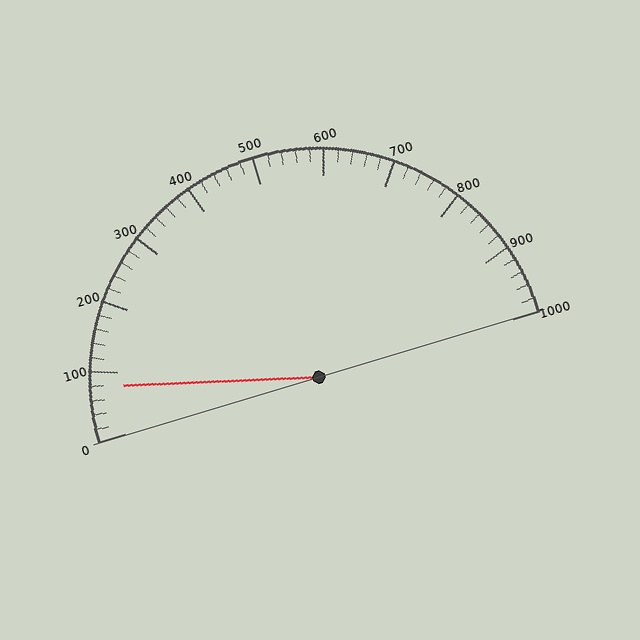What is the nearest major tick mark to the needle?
The nearest major tick mark is 100.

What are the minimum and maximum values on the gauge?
The gauge ranges from 0 to 1000.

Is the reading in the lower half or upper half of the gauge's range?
The reading is in the lower half of the range (0 to 1000).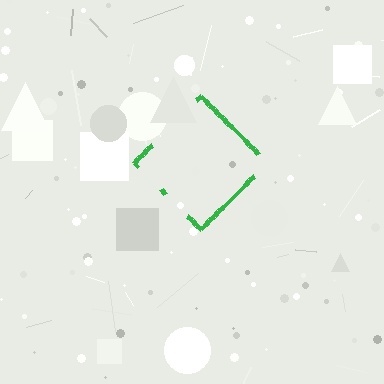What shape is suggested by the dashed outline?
The dashed outline suggests a diamond.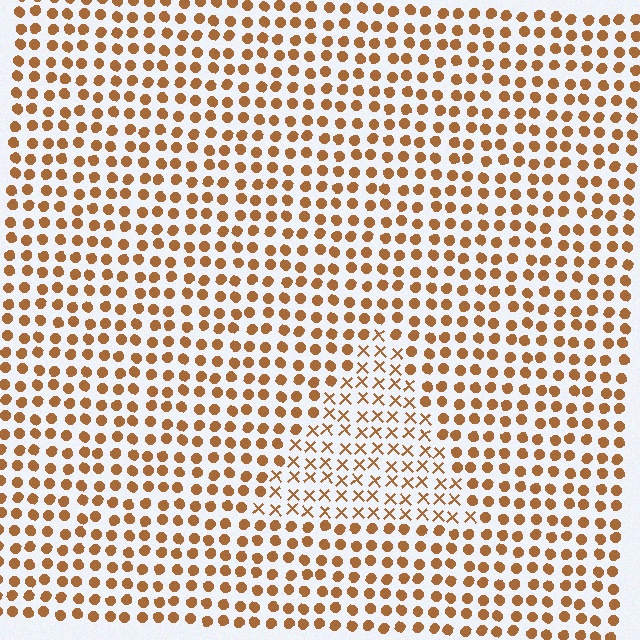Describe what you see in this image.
The image is filled with small brown elements arranged in a uniform grid. A triangle-shaped region contains X marks, while the surrounding area contains circles. The boundary is defined purely by the change in element shape.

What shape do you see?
I see a triangle.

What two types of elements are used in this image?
The image uses X marks inside the triangle region and circles outside it.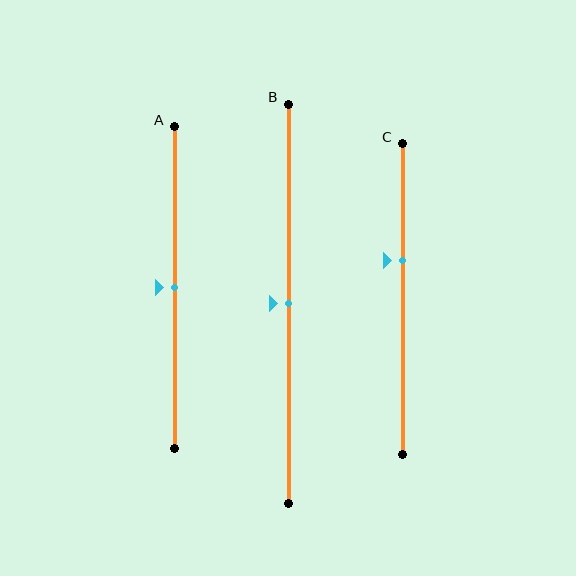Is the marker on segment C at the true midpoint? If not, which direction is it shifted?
No, the marker on segment C is shifted upward by about 12% of the segment length.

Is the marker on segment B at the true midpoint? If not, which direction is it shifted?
Yes, the marker on segment B is at the true midpoint.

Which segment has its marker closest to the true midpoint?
Segment A has its marker closest to the true midpoint.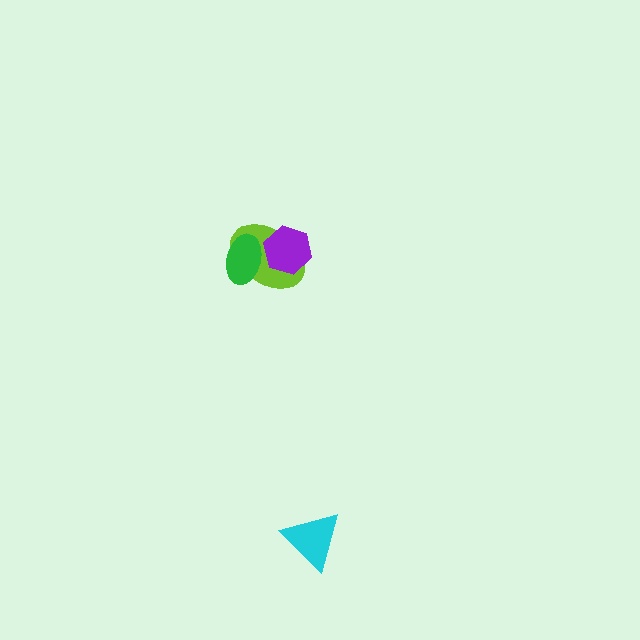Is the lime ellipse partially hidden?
Yes, it is partially covered by another shape.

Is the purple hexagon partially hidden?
Yes, it is partially covered by another shape.